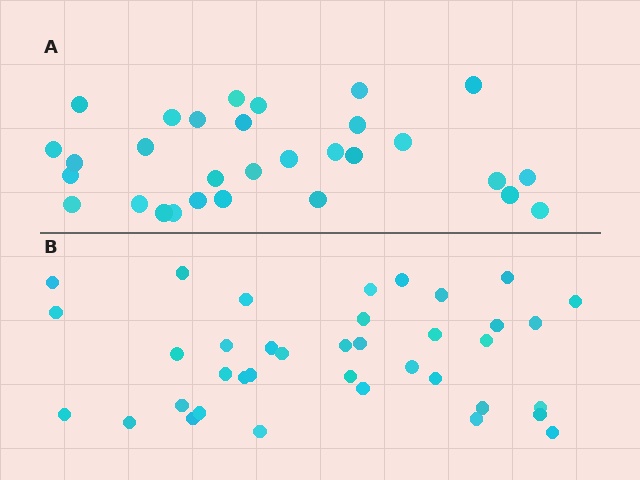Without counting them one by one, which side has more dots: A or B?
Region B (the bottom region) has more dots.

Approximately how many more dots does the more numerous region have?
Region B has roughly 8 or so more dots than region A.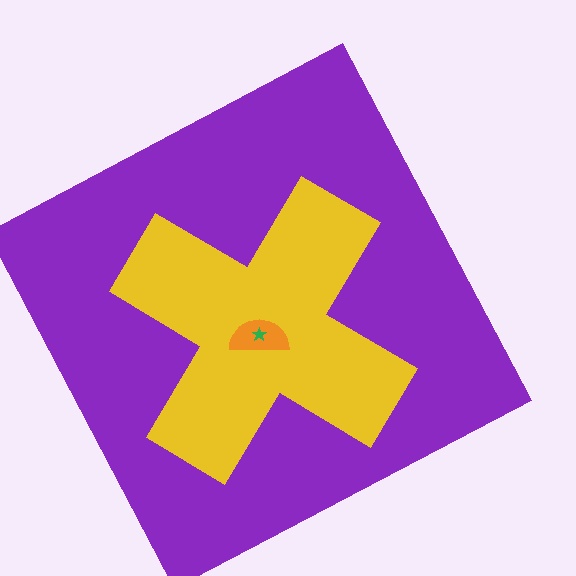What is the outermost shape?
The purple square.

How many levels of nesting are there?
4.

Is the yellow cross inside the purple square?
Yes.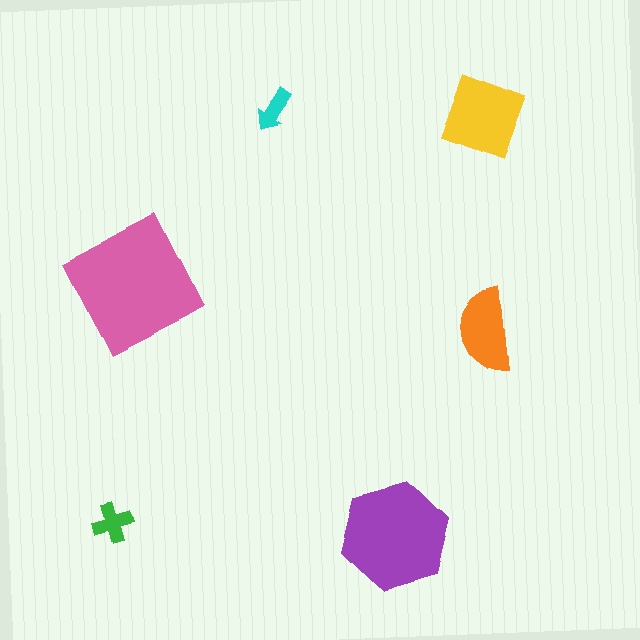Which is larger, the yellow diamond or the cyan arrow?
The yellow diamond.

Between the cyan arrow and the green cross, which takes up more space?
The green cross.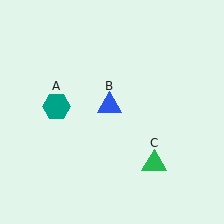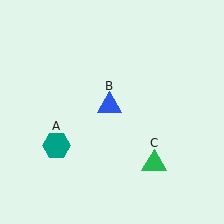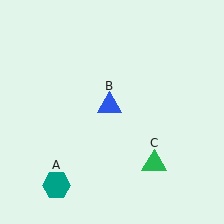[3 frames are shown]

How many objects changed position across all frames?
1 object changed position: teal hexagon (object A).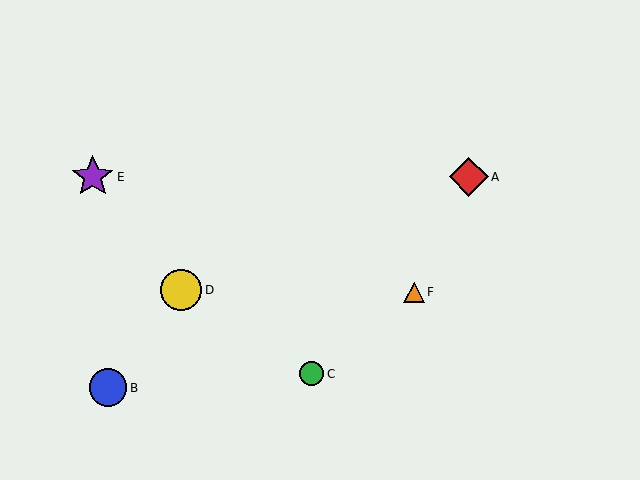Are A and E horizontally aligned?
Yes, both are at y≈177.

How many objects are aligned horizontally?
2 objects (A, E) are aligned horizontally.